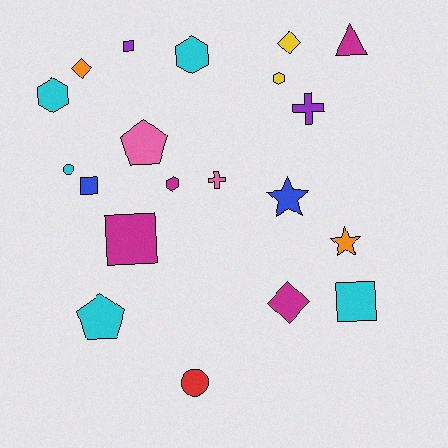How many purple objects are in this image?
There are 2 purple objects.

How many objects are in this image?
There are 20 objects.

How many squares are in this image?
There are 4 squares.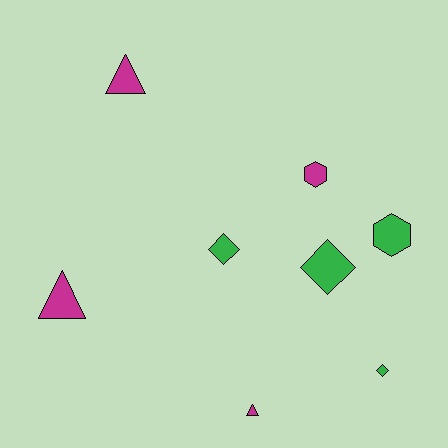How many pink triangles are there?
There are no pink triangles.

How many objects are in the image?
There are 8 objects.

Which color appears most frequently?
Green, with 4 objects.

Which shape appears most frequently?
Diamond, with 3 objects.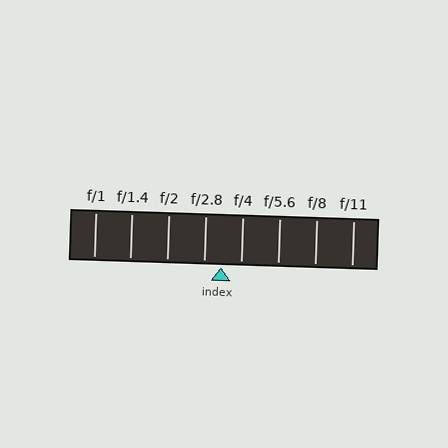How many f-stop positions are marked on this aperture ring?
There are 8 f-stop positions marked.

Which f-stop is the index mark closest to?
The index mark is closest to f/2.8.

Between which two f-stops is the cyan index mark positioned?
The index mark is between f/2.8 and f/4.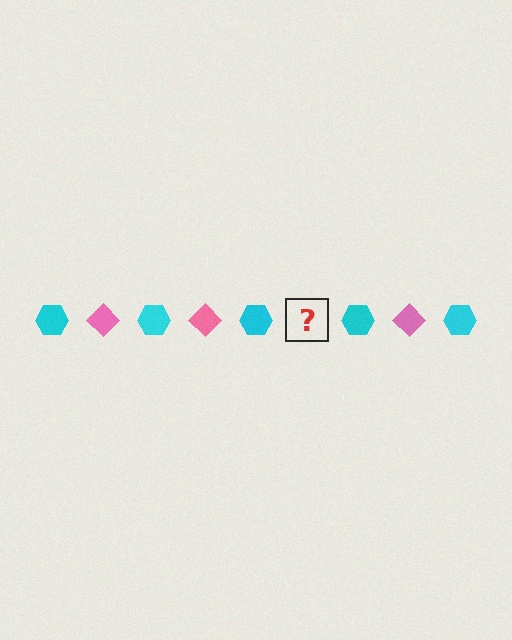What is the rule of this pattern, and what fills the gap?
The rule is that the pattern alternates between cyan hexagon and pink diamond. The gap should be filled with a pink diamond.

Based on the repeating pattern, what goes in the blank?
The blank should be a pink diamond.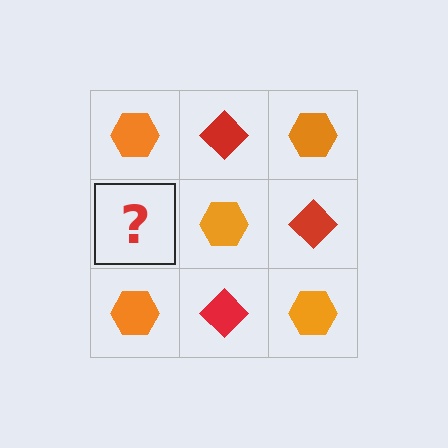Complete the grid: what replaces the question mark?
The question mark should be replaced with a red diamond.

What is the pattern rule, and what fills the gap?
The rule is that it alternates orange hexagon and red diamond in a checkerboard pattern. The gap should be filled with a red diamond.